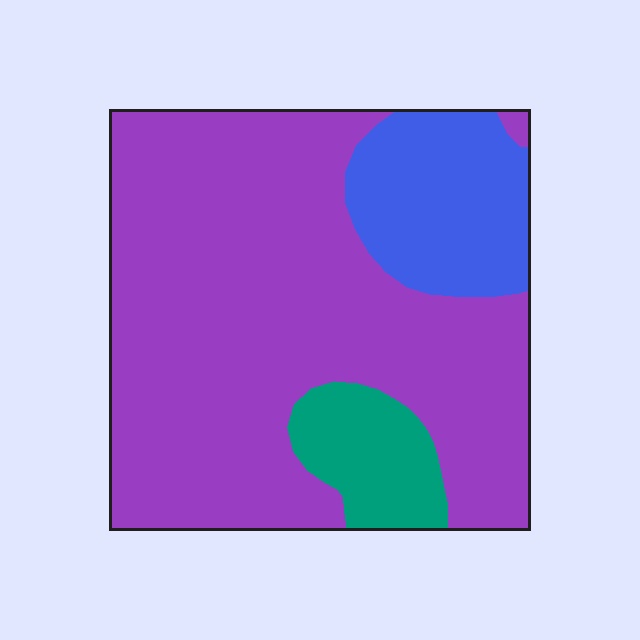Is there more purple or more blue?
Purple.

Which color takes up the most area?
Purple, at roughly 75%.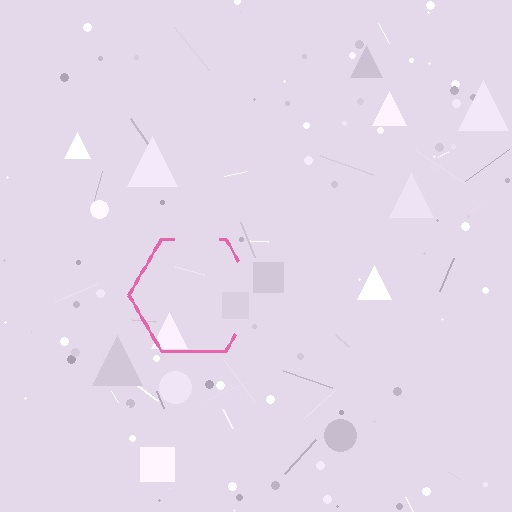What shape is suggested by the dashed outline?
The dashed outline suggests a hexagon.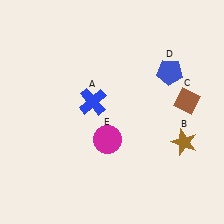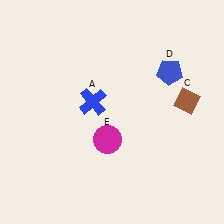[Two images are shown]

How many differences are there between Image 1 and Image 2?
There is 1 difference between the two images.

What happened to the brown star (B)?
The brown star (B) was removed in Image 2. It was in the bottom-right area of Image 1.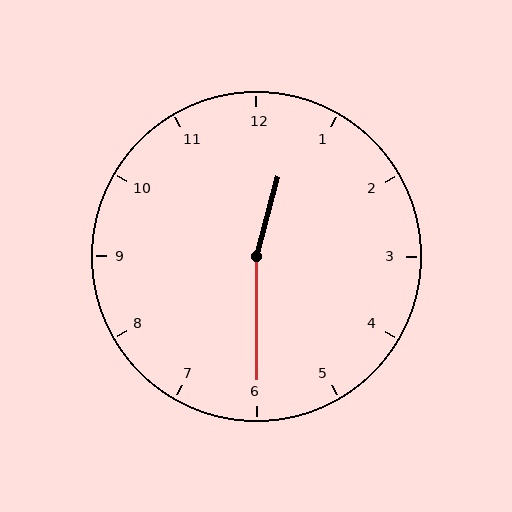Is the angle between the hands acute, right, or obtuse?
It is obtuse.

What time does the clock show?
12:30.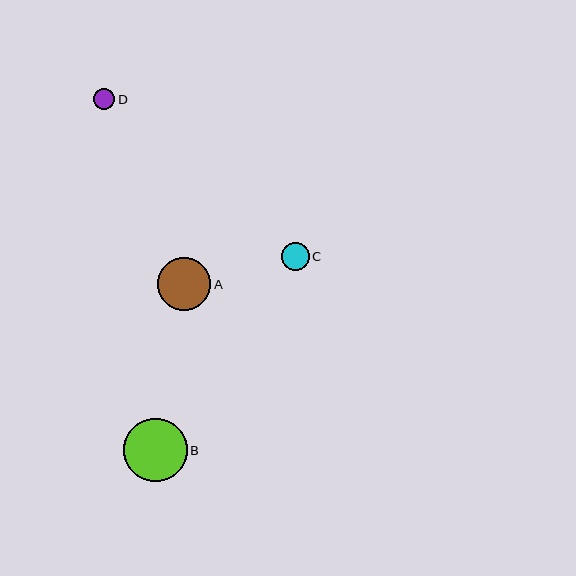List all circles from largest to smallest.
From largest to smallest: B, A, C, D.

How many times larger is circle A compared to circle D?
Circle A is approximately 2.5 times the size of circle D.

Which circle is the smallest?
Circle D is the smallest with a size of approximately 21 pixels.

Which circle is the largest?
Circle B is the largest with a size of approximately 63 pixels.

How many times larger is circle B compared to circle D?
Circle B is approximately 3.0 times the size of circle D.